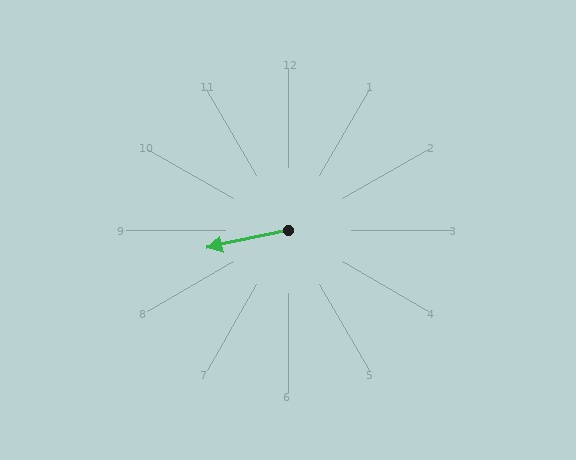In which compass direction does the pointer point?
West.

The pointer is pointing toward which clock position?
Roughly 9 o'clock.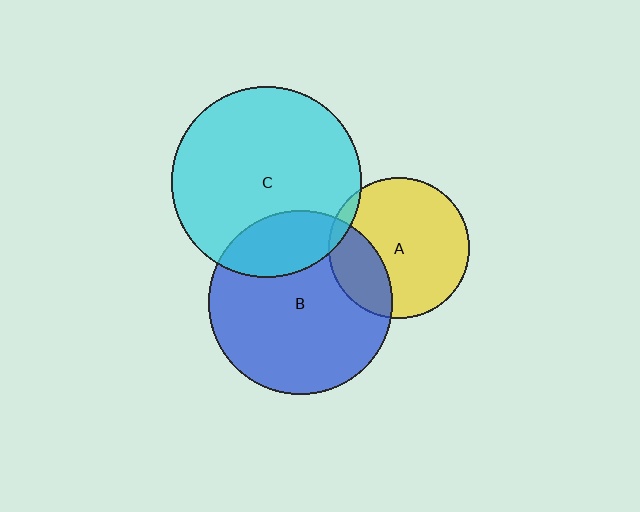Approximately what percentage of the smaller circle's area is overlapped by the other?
Approximately 5%.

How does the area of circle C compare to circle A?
Approximately 1.8 times.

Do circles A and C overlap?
Yes.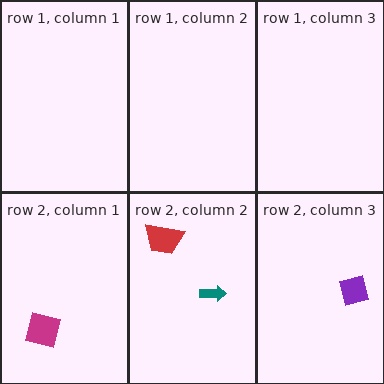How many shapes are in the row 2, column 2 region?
2.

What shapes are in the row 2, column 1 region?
The magenta square.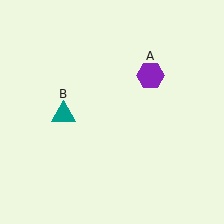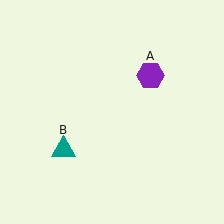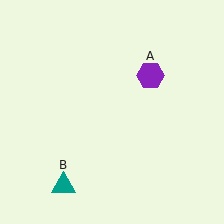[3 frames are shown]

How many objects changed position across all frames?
1 object changed position: teal triangle (object B).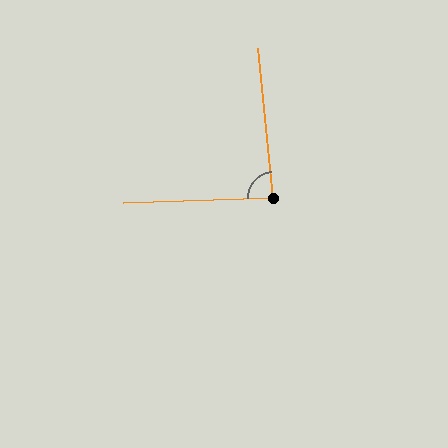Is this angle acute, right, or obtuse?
It is approximately a right angle.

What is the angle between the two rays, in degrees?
Approximately 86 degrees.